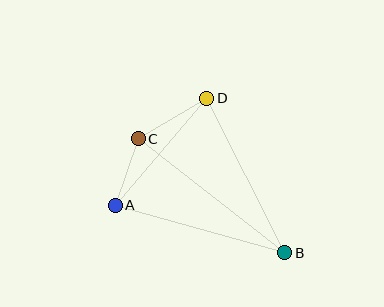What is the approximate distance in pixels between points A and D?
The distance between A and D is approximately 141 pixels.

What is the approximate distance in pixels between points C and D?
The distance between C and D is approximately 79 pixels.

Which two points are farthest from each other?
Points B and C are farthest from each other.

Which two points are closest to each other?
Points A and C are closest to each other.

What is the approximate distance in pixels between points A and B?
The distance between A and B is approximately 176 pixels.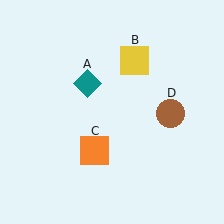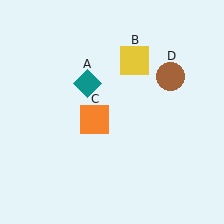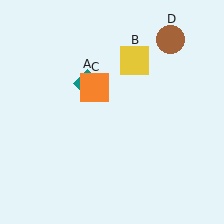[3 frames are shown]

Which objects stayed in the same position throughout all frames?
Teal diamond (object A) and yellow square (object B) remained stationary.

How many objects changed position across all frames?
2 objects changed position: orange square (object C), brown circle (object D).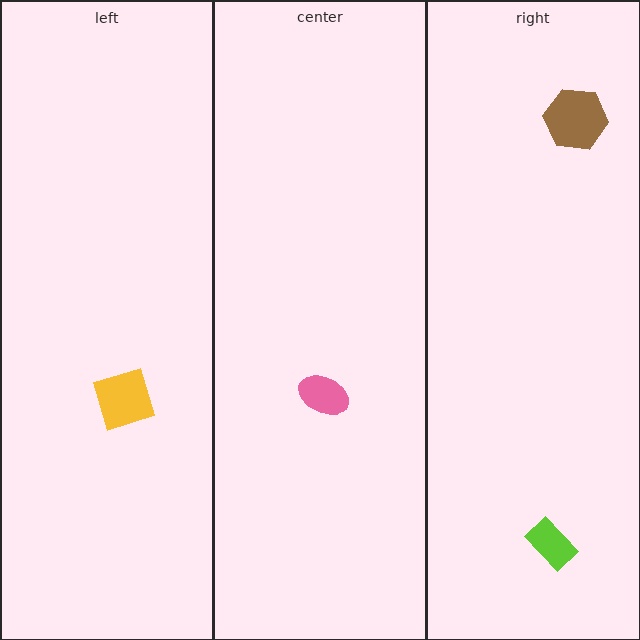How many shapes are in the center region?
1.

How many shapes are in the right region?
2.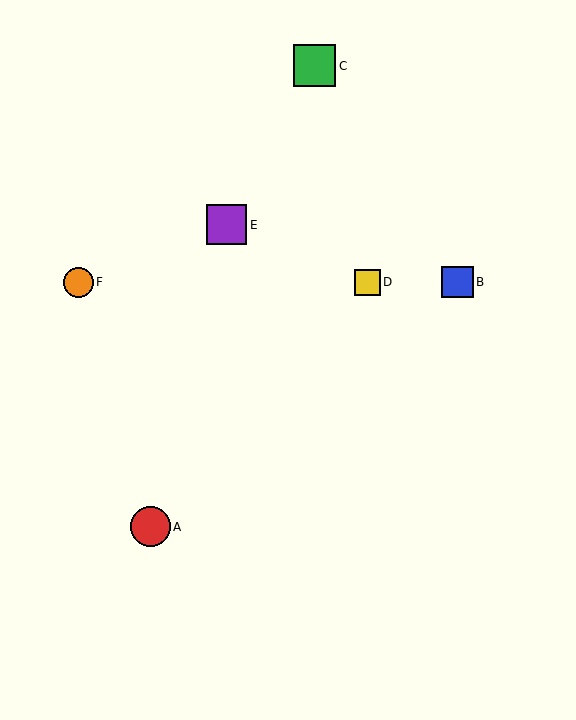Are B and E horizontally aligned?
No, B is at y≈282 and E is at y≈225.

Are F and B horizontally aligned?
Yes, both are at y≈282.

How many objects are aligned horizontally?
3 objects (B, D, F) are aligned horizontally.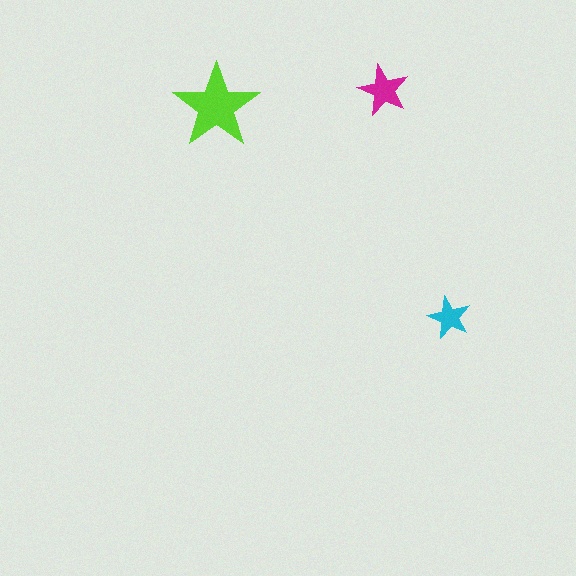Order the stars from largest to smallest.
the lime one, the magenta one, the cyan one.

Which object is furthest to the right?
The cyan star is rightmost.